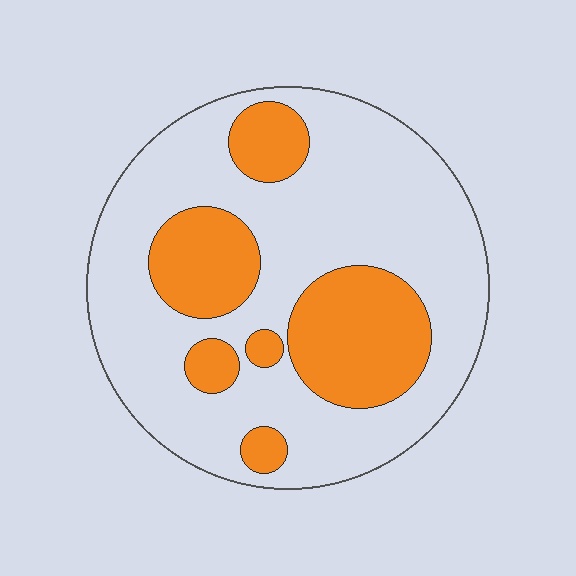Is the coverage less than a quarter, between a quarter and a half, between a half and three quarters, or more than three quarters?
Between a quarter and a half.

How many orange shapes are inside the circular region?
6.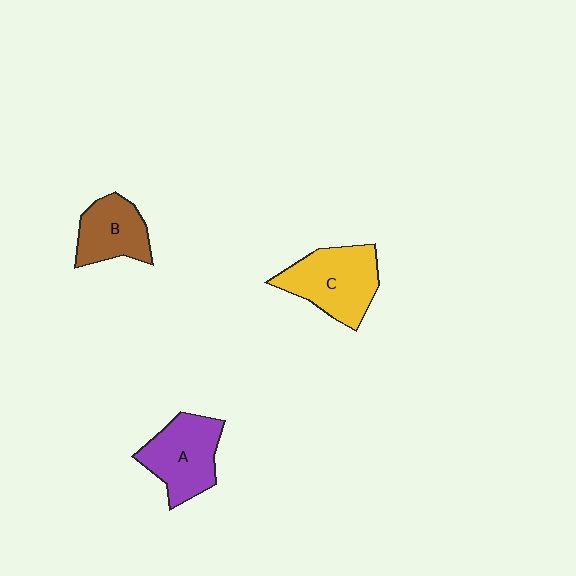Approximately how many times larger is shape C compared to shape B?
Approximately 1.4 times.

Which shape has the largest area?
Shape C (yellow).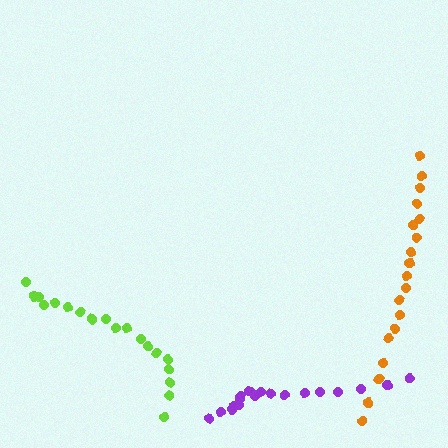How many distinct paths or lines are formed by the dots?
There are 3 distinct paths.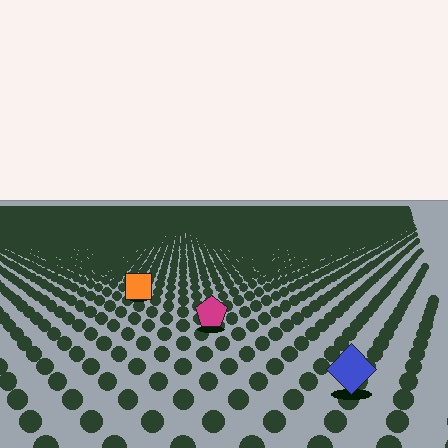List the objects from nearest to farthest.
From nearest to farthest: the blue diamond, the magenta pentagon, the orange square.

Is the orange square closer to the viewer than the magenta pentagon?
No. The magenta pentagon is closer — you can tell from the texture gradient: the ground texture is coarser near it.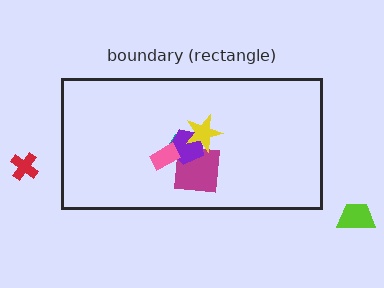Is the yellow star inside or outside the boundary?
Inside.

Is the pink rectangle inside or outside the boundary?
Inside.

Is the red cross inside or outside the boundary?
Outside.